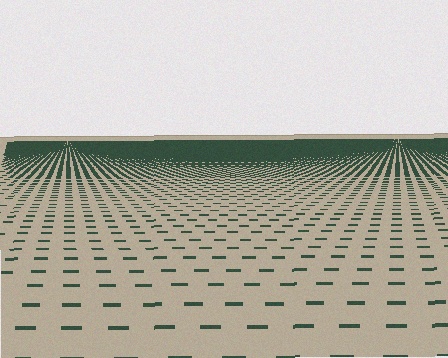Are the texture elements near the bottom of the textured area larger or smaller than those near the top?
Larger. Near the bottom, elements are closer to the viewer and appear at a bigger on-screen size.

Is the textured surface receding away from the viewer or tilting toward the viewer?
The surface is receding away from the viewer. Texture elements get smaller and denser toward the top.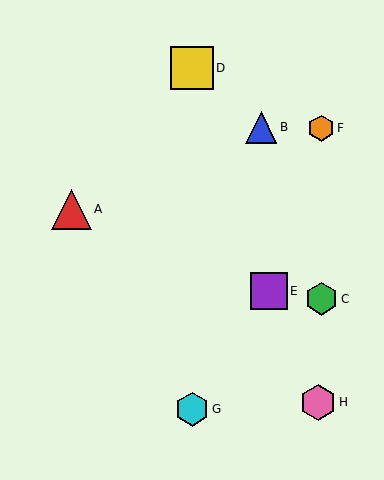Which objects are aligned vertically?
Objects D, G are aligned vertically.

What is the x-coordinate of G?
Object G is at x≈192.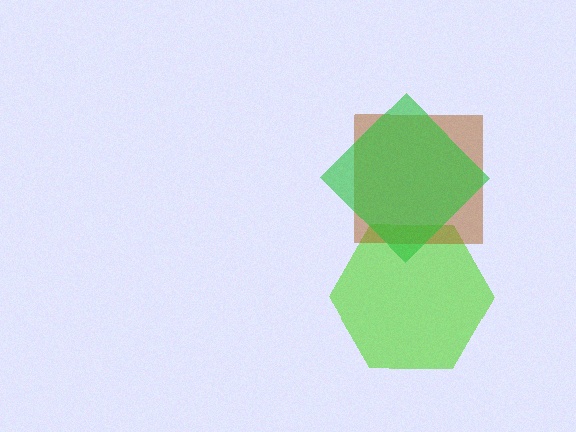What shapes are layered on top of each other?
The layered shapes are: a lime hexagon, a brown square, a green diamond.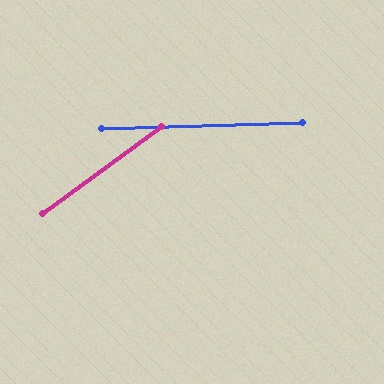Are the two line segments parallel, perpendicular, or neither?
Neither parallel nor perpendicular — they differ by about 34°.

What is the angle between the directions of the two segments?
Approximately 34 degrees.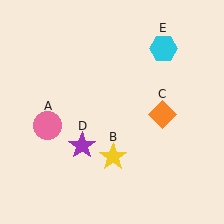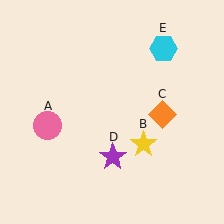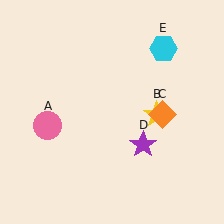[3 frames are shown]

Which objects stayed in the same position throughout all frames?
Pink circle (object A) and orange diamond (object C) and cyan hexagon (object E) remained stationary.